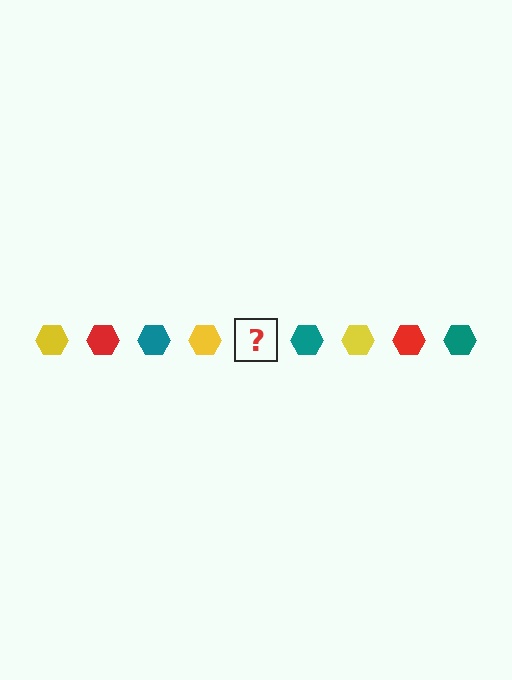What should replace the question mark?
The question mark should be replaced with a red hexagon.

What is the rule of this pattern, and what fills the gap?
The rule is that the pattern cycles through yellow, red, teal hexagons. The gap should be filled with a red hexagon.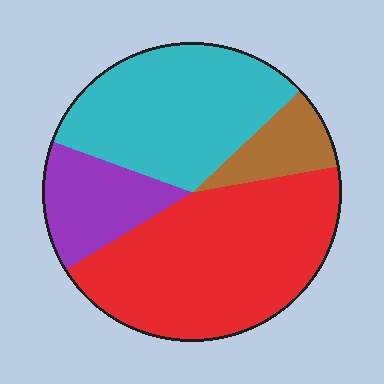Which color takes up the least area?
Brown, at roughly 10%.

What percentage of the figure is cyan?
Cyan takes up between a sixth and a third of the figure.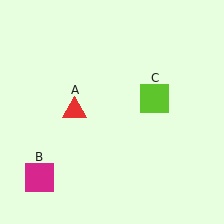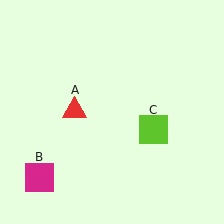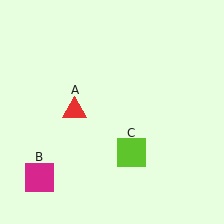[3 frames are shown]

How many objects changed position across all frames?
1 object changed position: lime square (object C).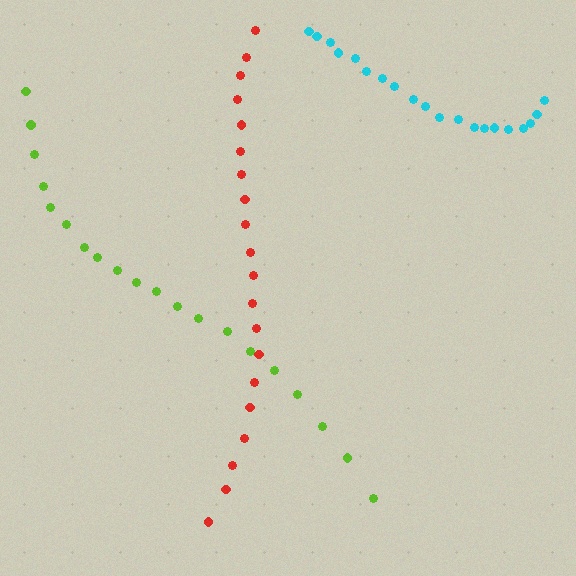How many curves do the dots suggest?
There are 3 distinct paths.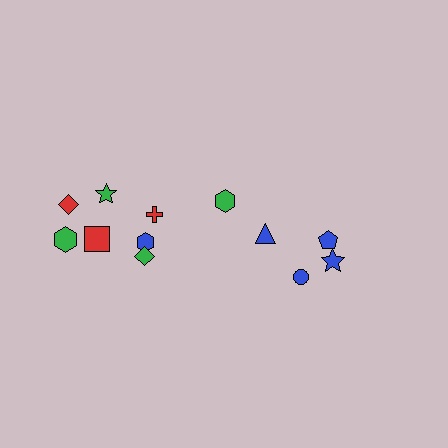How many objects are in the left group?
There are 8 objects.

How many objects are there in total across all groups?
There are 12 objects.